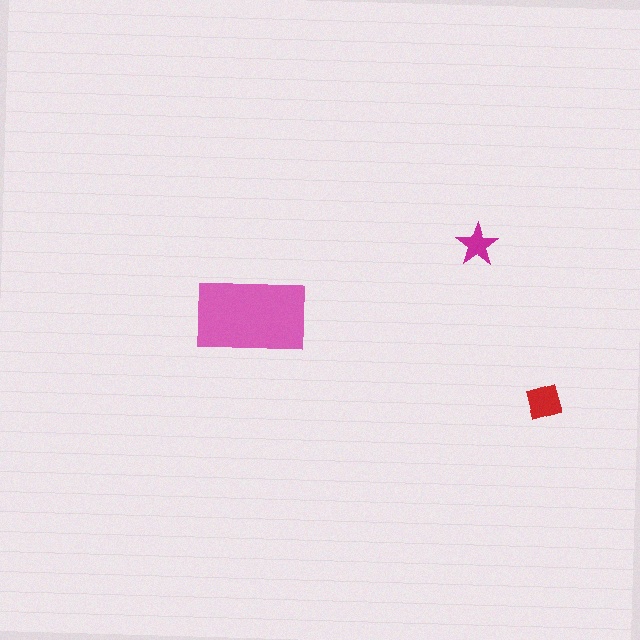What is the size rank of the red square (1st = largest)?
2nd.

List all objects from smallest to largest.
The magenta star, the red square, the pink rectangle.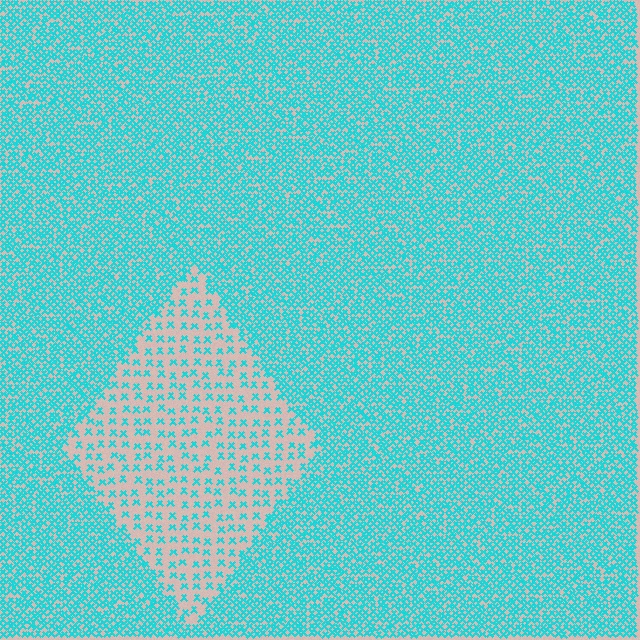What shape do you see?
I see a diamond.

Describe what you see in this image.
The image contains small cyan elements arranged at two different densities. A diamond-shaped region is visible where the elements are less densely packed than the surrounding area.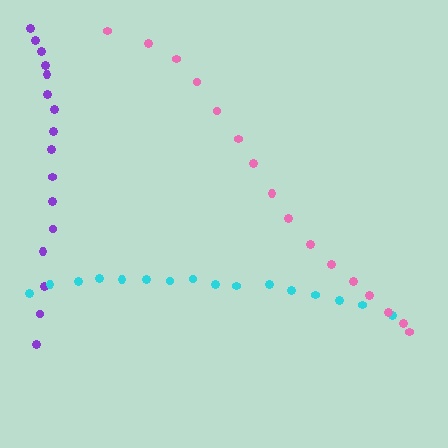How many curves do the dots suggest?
There are 3 distinct paths.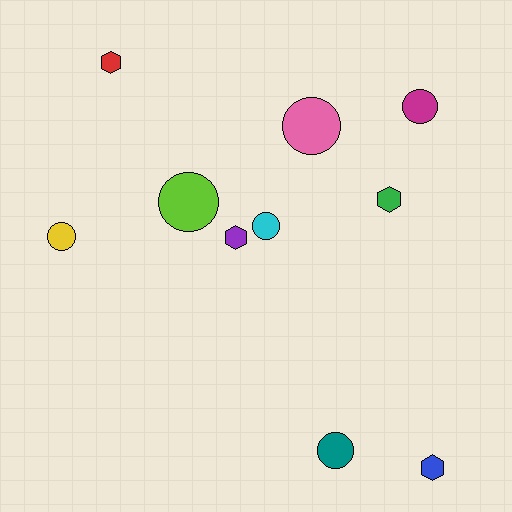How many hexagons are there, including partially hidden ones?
There are 4 hexagons.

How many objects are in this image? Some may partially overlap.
There are 10 objects.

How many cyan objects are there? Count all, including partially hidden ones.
There is 1 cyan object.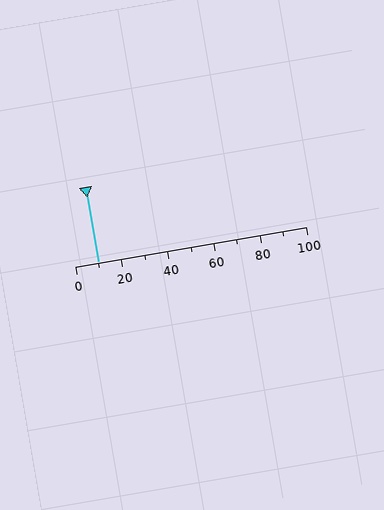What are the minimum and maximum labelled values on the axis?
The axis runs from 0 to 100.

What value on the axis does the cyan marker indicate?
The marker indicates approximately 10.